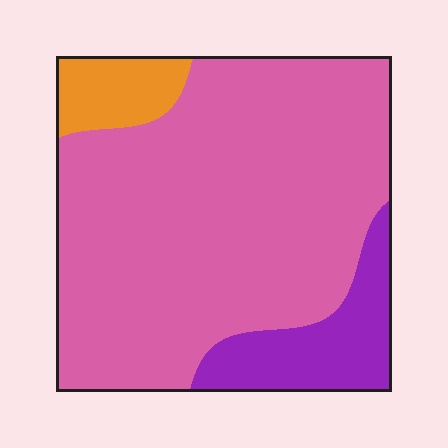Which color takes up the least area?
Orange, at roughly 10%.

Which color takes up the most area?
Pink, at roughly 80%.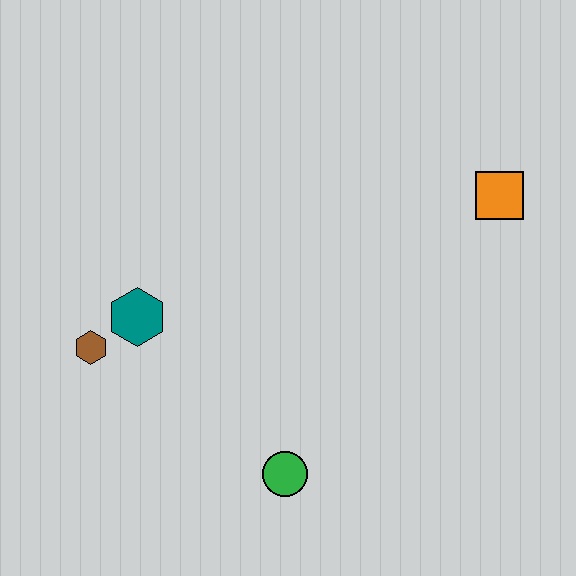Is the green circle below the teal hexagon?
Yes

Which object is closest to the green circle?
The teal hexagon is closest to the green circle.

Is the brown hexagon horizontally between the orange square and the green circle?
No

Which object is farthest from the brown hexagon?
The orange square is farthest from the brown hexagon.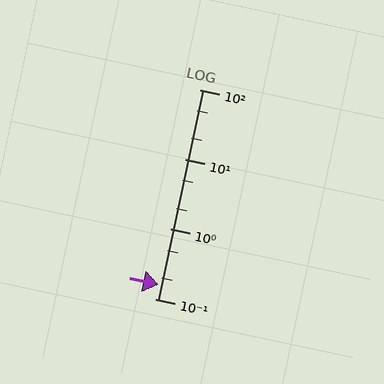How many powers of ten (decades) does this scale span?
The scale spans 3 decades, from 0.1 to 100.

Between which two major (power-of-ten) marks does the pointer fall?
The pointer is between 0.1 and 1.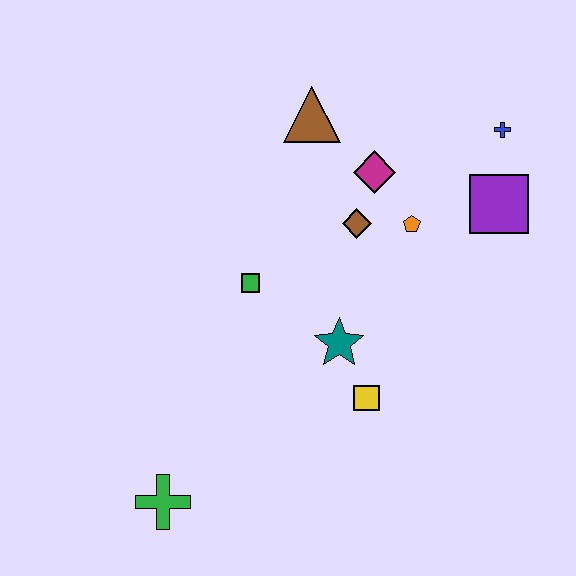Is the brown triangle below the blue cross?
No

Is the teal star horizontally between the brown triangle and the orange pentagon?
Yes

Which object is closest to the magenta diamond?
The brown diamond is closest to the magenta diamond.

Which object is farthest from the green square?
The blue cross is farthest from the green square.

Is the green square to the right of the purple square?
No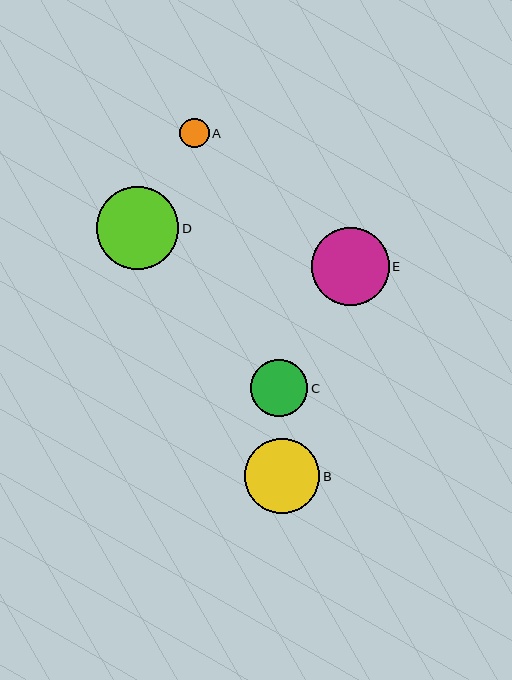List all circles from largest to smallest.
From largest to smallest: D, E, B, C, A.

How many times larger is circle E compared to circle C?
Circle E is approximately 1.4 times the size of circle C.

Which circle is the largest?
Circle D is the largest with a size of approximately 83 pixels.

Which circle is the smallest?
Circle A is the smallest with a size of approximately 30 pixels.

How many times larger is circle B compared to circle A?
Circle B is approximately 2.5 times the size of circle A.